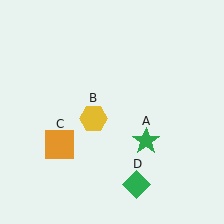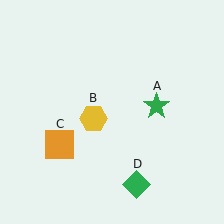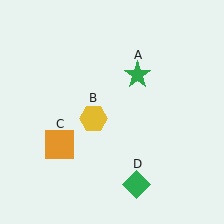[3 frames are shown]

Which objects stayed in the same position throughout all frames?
Yellow hexagon (object B) and orange square (object C) and green diamond (object D) remained stationary.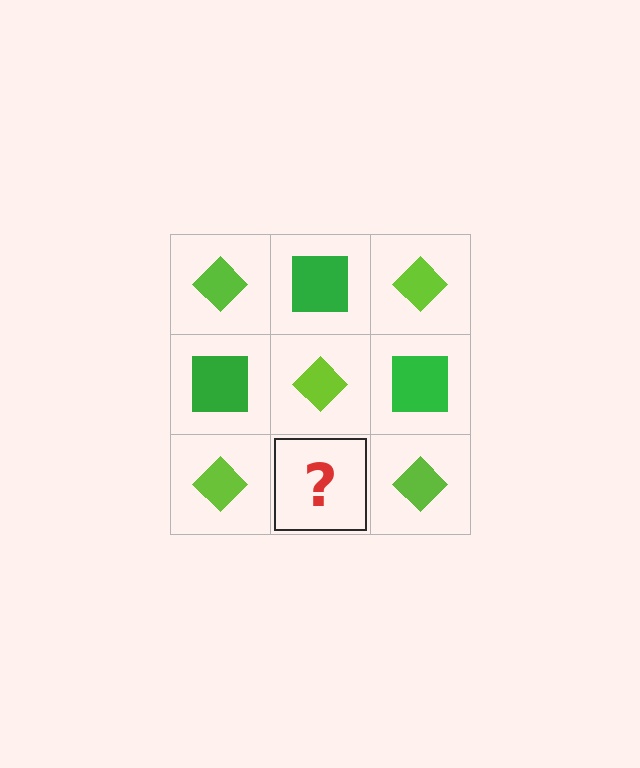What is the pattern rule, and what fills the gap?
The rule is that it alternates lime diamond and green square in a checkerboard pattern. The gap should be filled with a green square.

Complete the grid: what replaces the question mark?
The question mark should be replaced with a green square.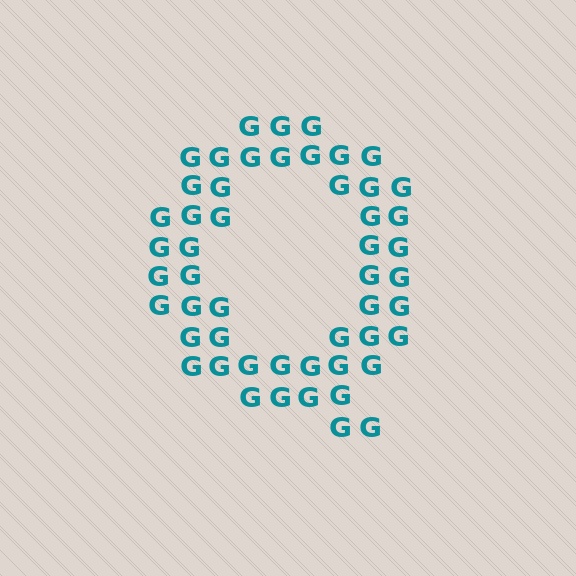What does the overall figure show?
The overall figure shows the letter Q.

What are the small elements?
The small elements are letter G's.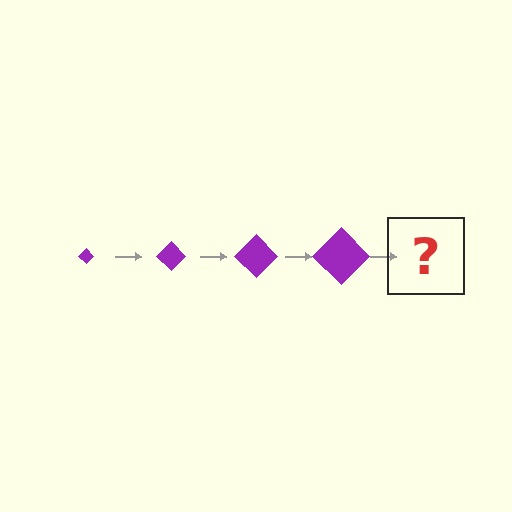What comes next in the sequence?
The next element should be a purple diamond, larger than the previous one.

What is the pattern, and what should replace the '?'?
The pattern is that the diamond gets progressively larger each step. The '?' should be a purple diamond, larger than the previous one.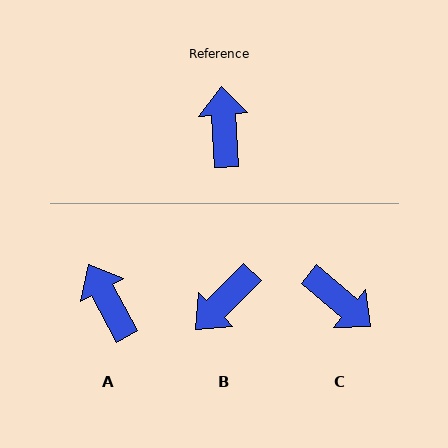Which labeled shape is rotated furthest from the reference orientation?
C, about 134 degrees away.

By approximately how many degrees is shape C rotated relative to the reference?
Approximately 134 degrees clockwise.